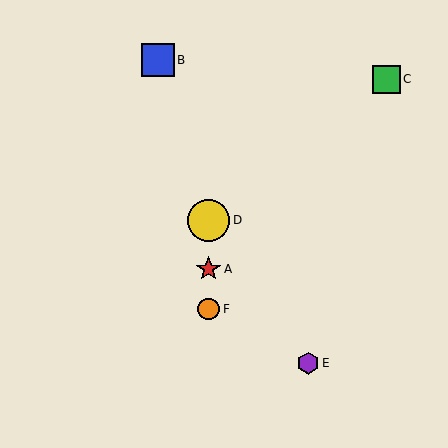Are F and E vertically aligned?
No, F is at x≈209 and E is at x≈308.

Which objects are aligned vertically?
Objects A, D, F are aligned vertically.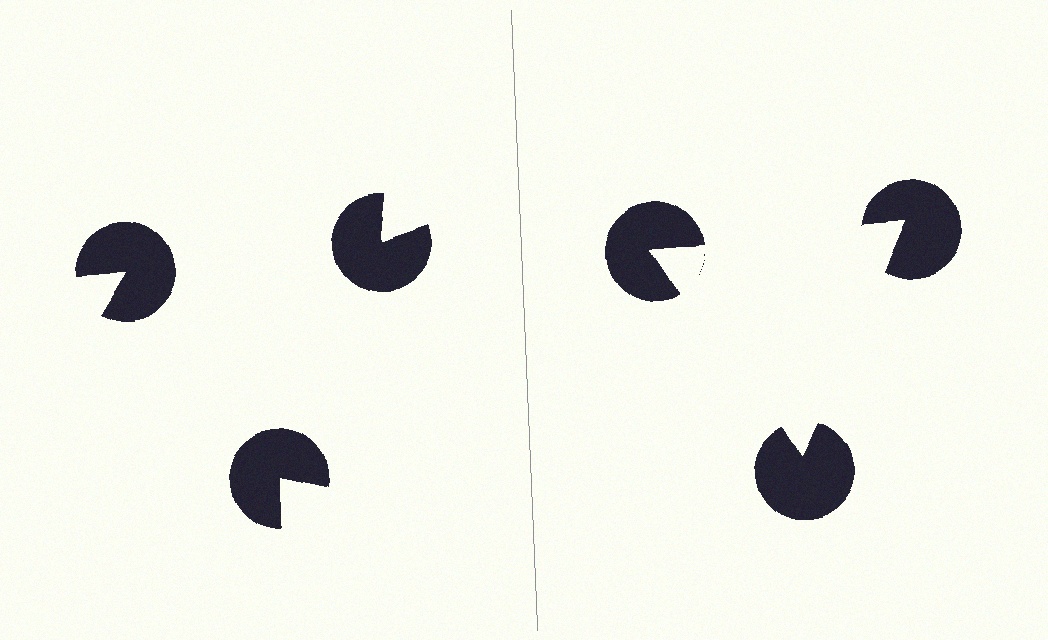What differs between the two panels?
The pac-man discs are positioned identically on both sides; only the wedge orientations differ. On the right they align to a triangle; on the left they are misaligned.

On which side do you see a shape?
An illusory triangle appears on the right side. On the left side the wedge cuts are rotated, so no coherent shape forms.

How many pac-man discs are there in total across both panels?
6 — 3 on each side.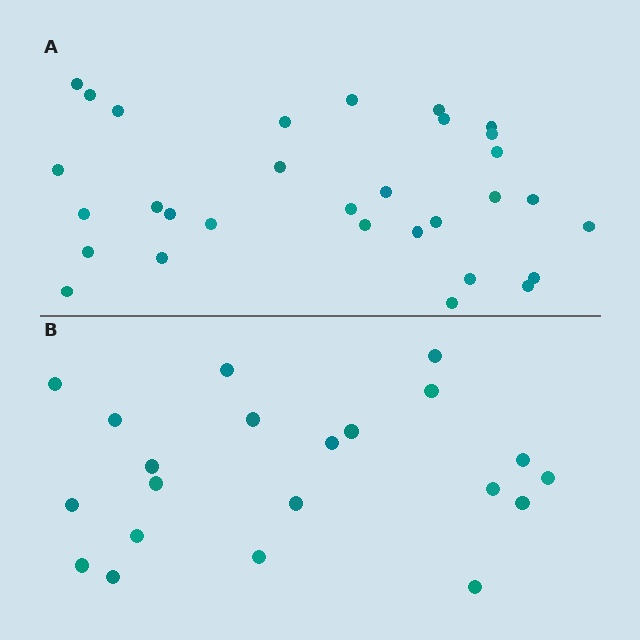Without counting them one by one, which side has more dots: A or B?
Region A (the top region) has more dots.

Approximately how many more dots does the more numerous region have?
Region A has roughly 10 or so more dots than region B.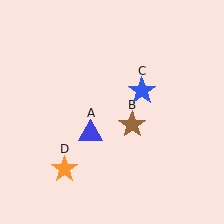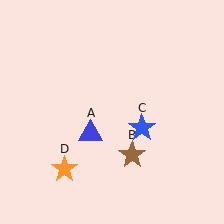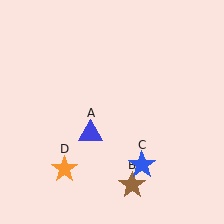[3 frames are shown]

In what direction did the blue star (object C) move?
The blue star (object C) moved down.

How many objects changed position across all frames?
2 objects changed position: brown star (object B), blue star (object C).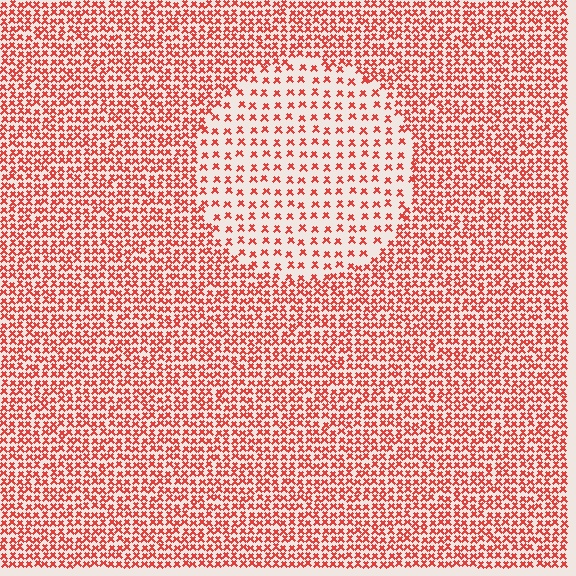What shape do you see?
I see a circle.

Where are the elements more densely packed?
The elements are more densely packed outside the circle boundary.